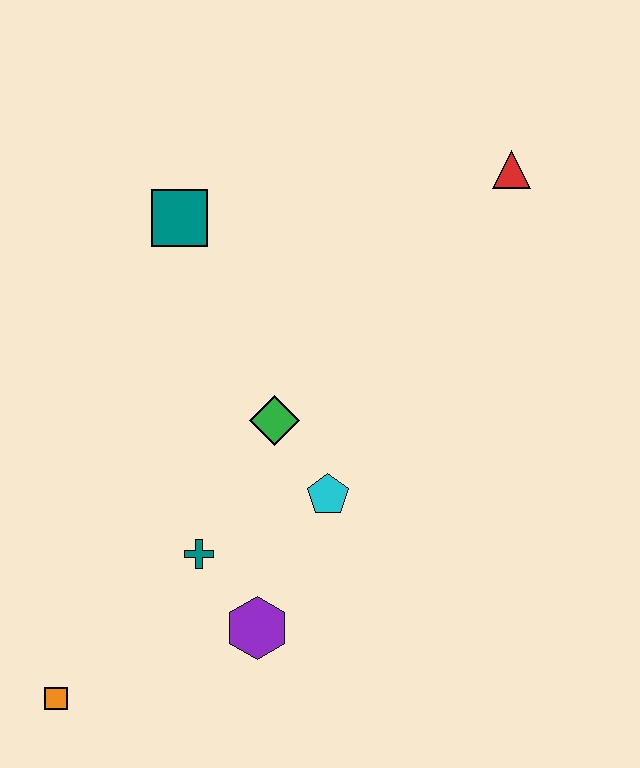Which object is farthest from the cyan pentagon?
The red triangle is farthest from the cyan pentagon.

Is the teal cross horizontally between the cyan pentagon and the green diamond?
No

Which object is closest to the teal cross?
The purple hexagon is closest to the teal cross.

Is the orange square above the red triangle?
No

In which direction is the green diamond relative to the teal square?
The green diamond is below the teal square.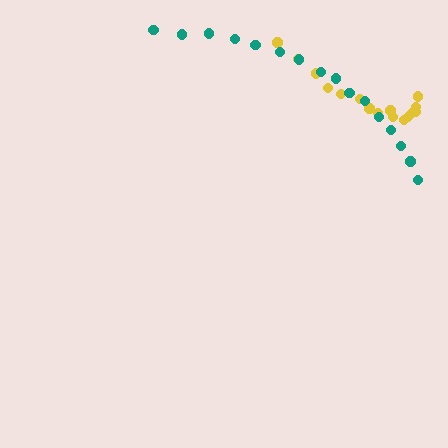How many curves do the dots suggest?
There are 2 distinct paths.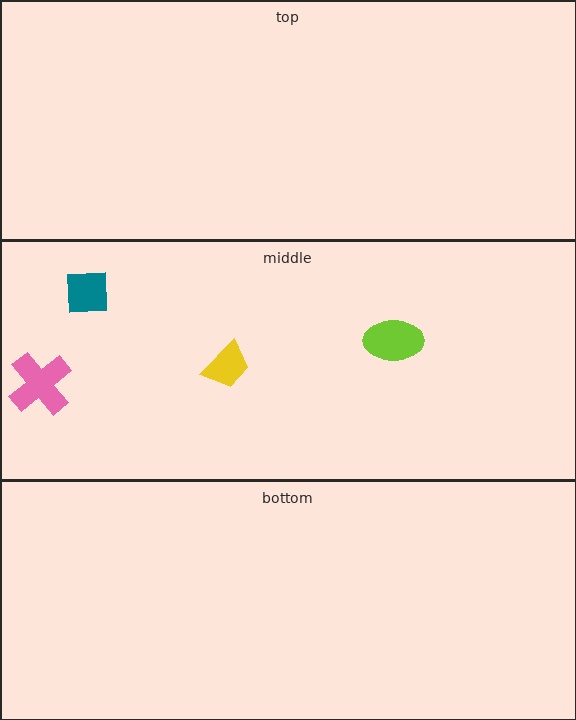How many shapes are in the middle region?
4.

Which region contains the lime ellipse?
The middle region.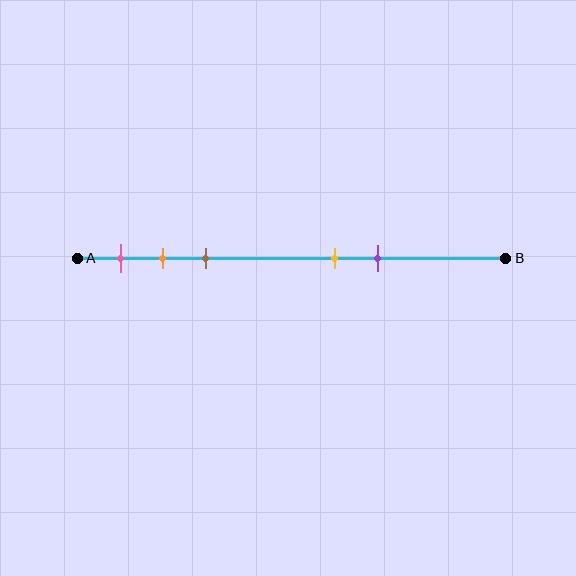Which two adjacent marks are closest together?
The orange and brown marks are the closest adjacent pair.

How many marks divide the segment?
There are 5 marks dividing the segment.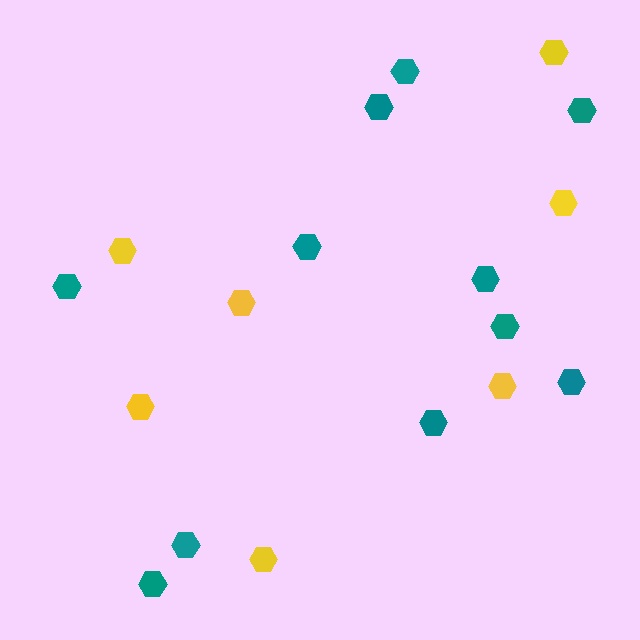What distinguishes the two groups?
There are 2 groups: one group of yellow hexagons (7) and one group of teal hexagons (11).